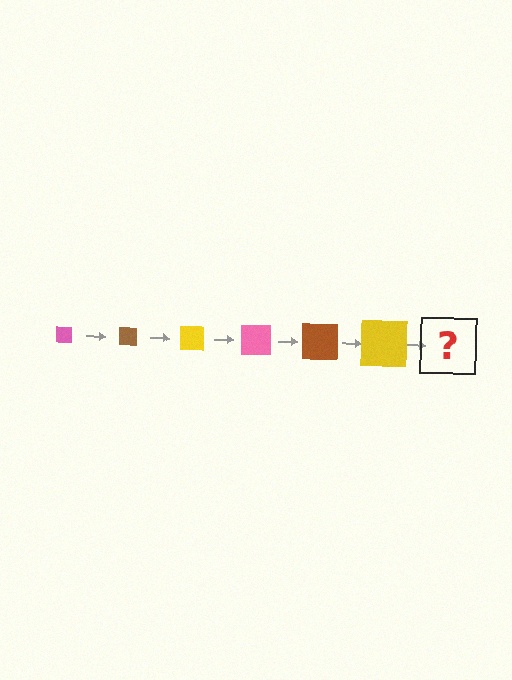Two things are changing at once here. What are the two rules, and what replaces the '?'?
The two rules are that the square grows larger each step and the color cycles through pink, brown, and yellow. The '?' should be a pink square, larger than the previous one.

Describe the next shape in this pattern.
It should be a pink square, larger than the previous one.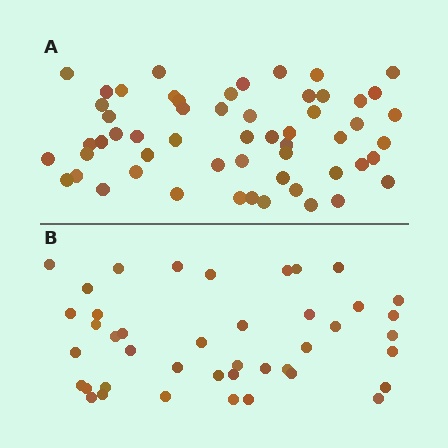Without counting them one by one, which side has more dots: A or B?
Region A (the top region) has more dots.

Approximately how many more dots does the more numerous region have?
Region A has approximately 15 more dots than region B.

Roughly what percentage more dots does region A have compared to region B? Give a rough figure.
About 35% more.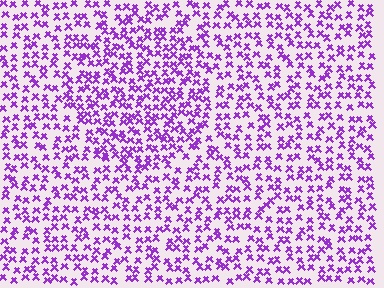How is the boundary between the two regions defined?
The boundary is defined by a change in element density (approximately 1.4x ratio). All elements are the same color, size, and shape.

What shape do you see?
I see a circle.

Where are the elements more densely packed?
The elements are more densely packed inside the circle boundary.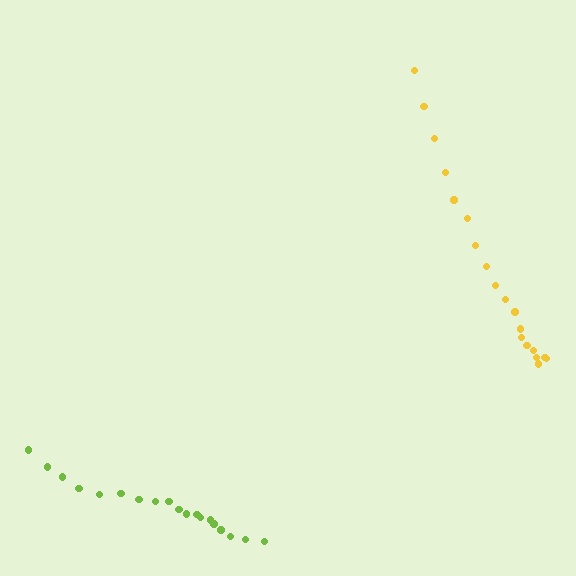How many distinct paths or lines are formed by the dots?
There are 2 distinct paths.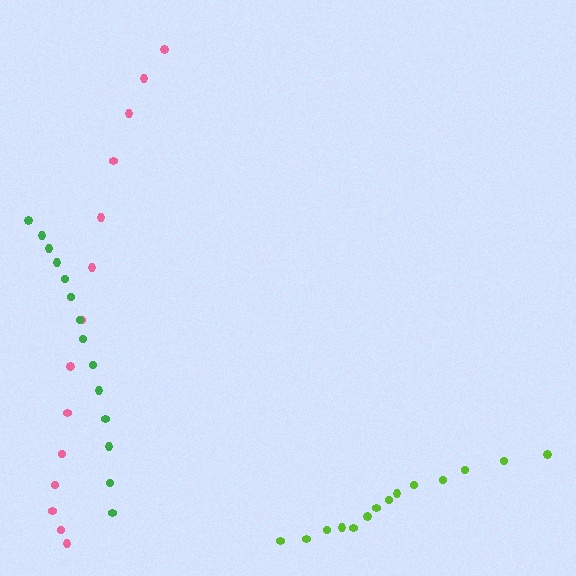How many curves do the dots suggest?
There are 3 distinct paths.